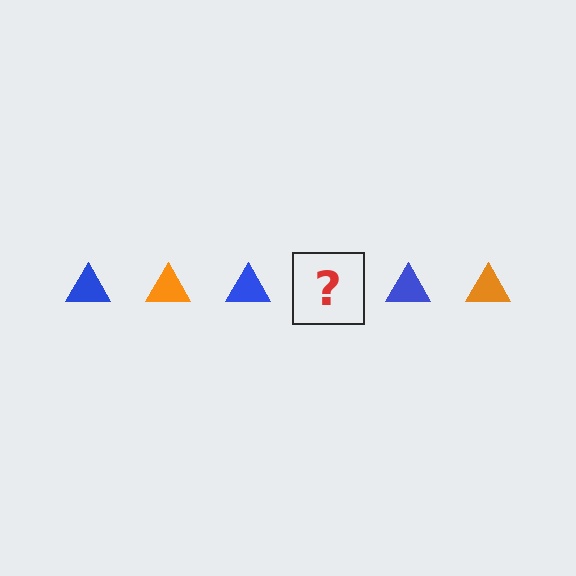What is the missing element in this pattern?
The missing element is an orange triangle.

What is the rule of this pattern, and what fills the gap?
The rule is that the pattern cycles through blue, orange triangles. The gap should be filled with an orange triangle.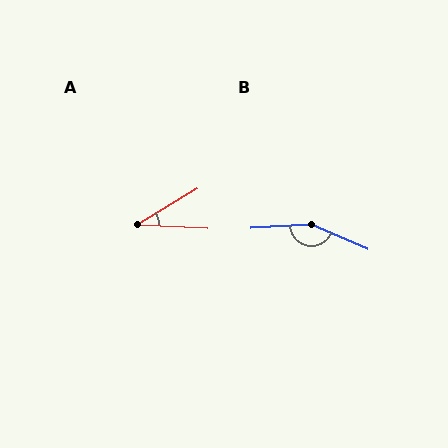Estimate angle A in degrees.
Approximately 34 degrees.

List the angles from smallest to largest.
A (34°), B (153°).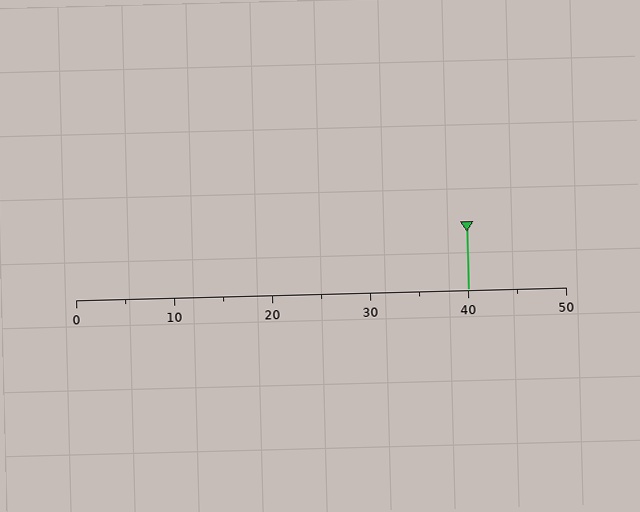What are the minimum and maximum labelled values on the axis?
The axis runs from 0 to 50.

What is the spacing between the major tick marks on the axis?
The major ticks are spaced 10 apart.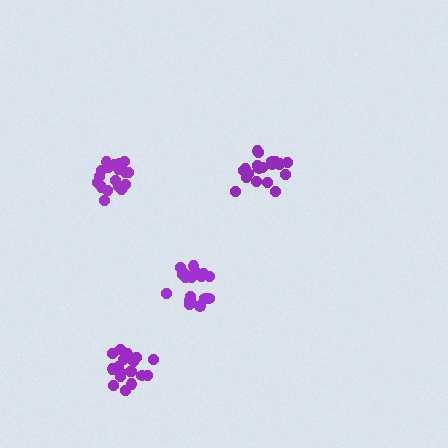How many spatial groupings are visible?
There are 4 spatial groupings.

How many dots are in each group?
Group 1: 18 dots, Group 2: 19 dots, Group 3: 18 dots, Group 4: 19 dots (74 total).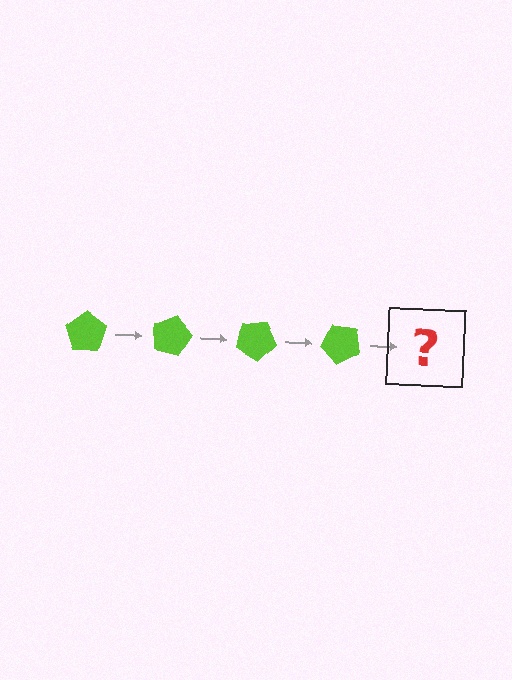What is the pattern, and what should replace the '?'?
The pattern is that the pentagon rotates 15 degrees each step. The '?' should be a lime pentagon rotated 60 degrees.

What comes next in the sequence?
The next element should be a lime pentagon rotated 60 degrees.